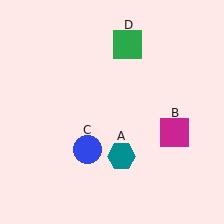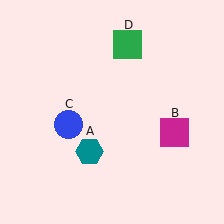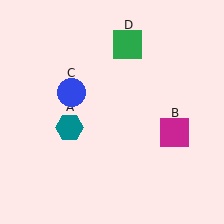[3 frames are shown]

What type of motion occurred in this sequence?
The teal hexagon (object A), blue circle (object C) rotated clockwise around the center of the scene.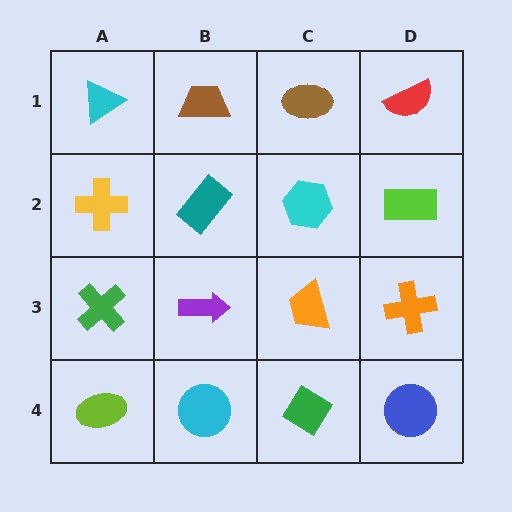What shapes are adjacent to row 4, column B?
A purple arrow (row 3, column B), a lime ellipse (row 4, column A), a green diamond (row 4, column C).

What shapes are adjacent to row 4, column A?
A green cross (row 3, column A), a cyan circle (row 4, column B).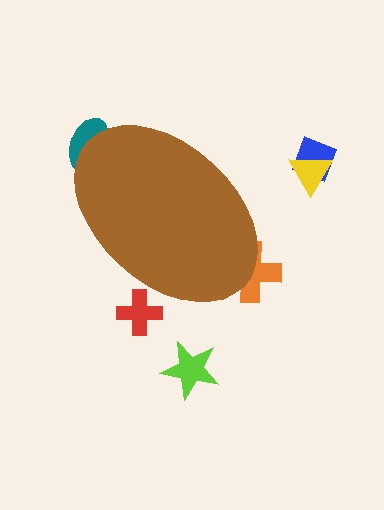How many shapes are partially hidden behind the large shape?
3 shapes are partially hidden.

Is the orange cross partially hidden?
Yes, the orange cross is partially hidden behind the brown ellipse.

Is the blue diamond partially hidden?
No, the blue diamond is fully visible.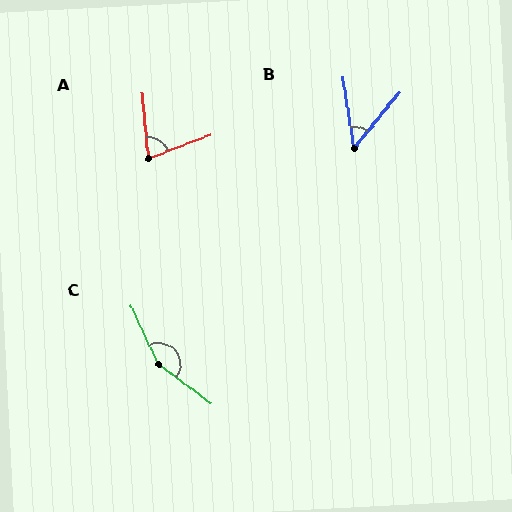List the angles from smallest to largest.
B (49°), A (74°), C (152°).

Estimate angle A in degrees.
Approximately 74 degrees.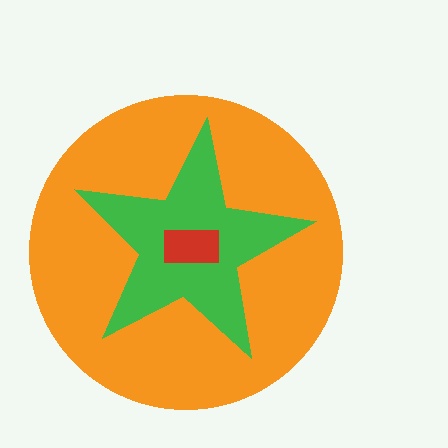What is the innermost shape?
The red rectangle.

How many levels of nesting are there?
3.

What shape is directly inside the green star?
The red rectangle.